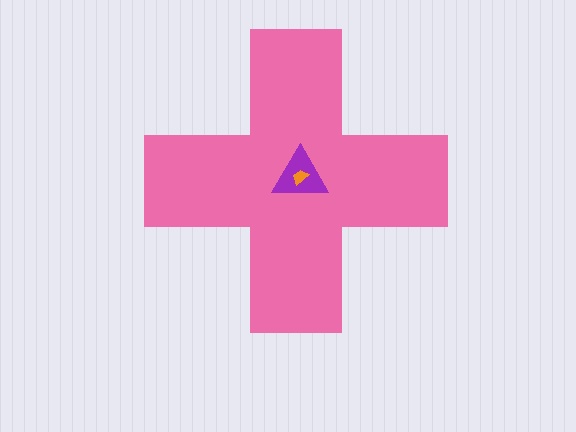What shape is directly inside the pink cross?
The purple triangle.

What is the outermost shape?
The pink cross.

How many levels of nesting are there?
3.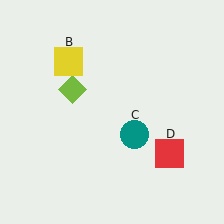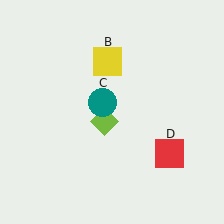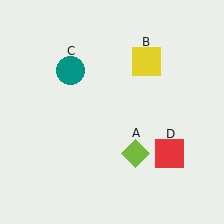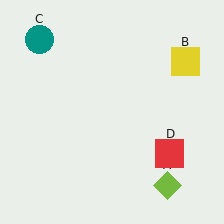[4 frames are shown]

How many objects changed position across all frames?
3 objects changed position: lime diamond (object A), yellow square (object B), teal circle (object C).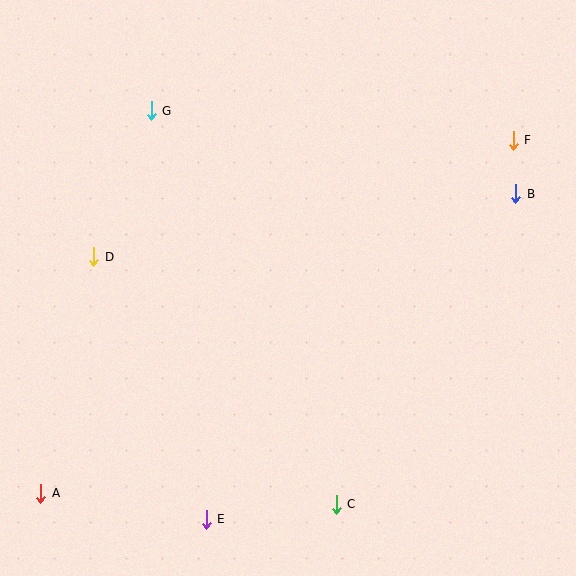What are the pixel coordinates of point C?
Point C is at (336, 504).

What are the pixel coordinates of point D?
Point D is at (94, 257).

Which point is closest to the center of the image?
Point D at (94, 257) is closest to the center.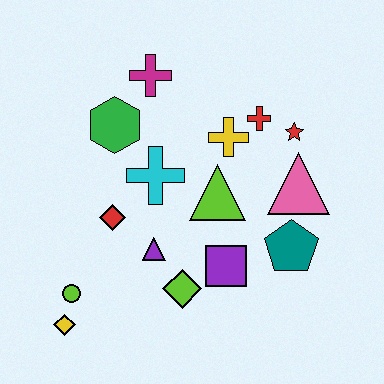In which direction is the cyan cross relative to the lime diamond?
The cyan cross is above the lime diamond.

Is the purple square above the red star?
No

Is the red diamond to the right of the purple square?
No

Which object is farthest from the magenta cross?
The yellow diamond is farthest from the magenta cross.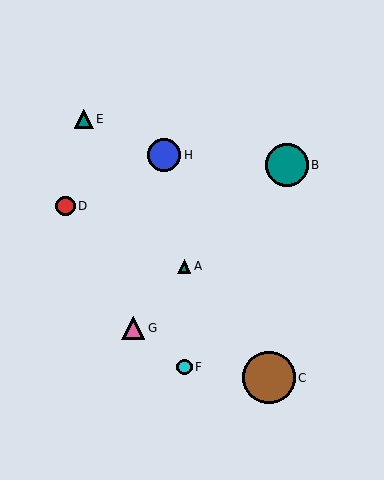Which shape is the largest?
The brown circle (labeled C) is the largest.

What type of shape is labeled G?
Shape G is a pink triangle.